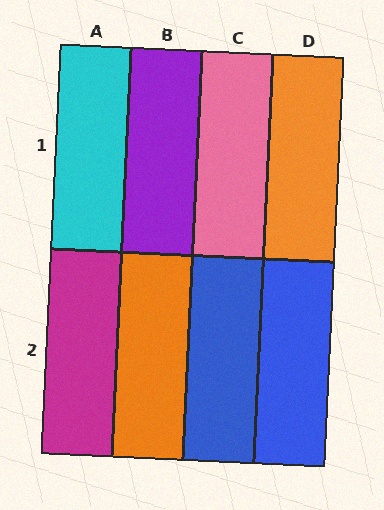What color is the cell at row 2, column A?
Magenta.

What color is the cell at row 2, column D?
Blue.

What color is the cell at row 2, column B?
Orange.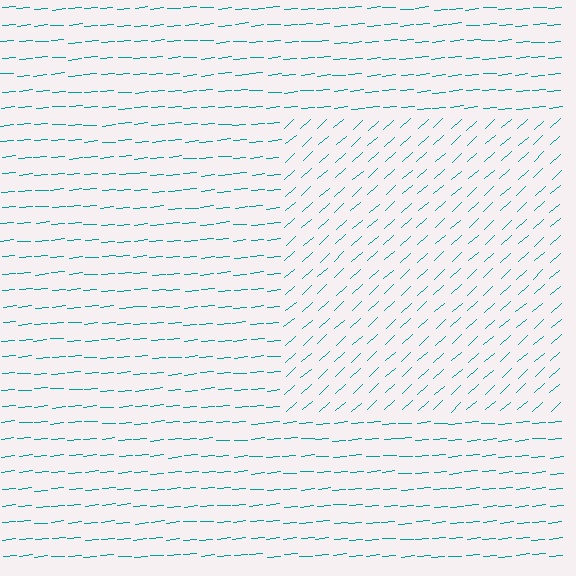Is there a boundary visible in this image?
Yes, there is a texture boundary formed by a change in line orientation.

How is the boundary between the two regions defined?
The boundary is defined purely by a change in line orientation (approximately 37 degrees difference). All lines are the same color and thickness.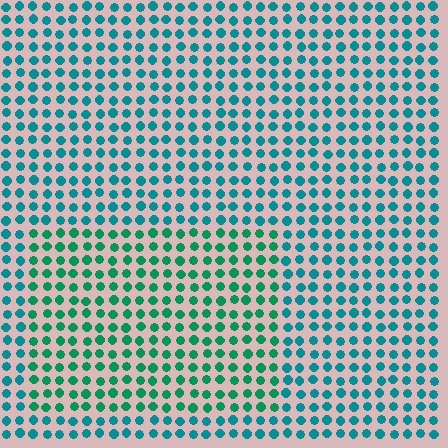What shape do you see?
I see a rectangle.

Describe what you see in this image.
The image is filled with small teal elements in a uniform arrangement. A rectangle-shaped region is visible where the elements are tinted to a slightly different hue, forming a subtle color boundary.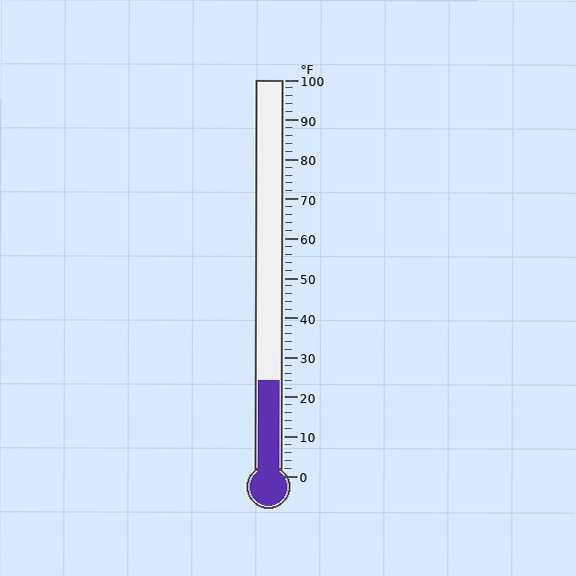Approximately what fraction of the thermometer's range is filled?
The thermometer is filled to approximately 25% of its range.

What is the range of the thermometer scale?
The thermometer scale ranges from 0°F to 100°F.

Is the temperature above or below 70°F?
The temperature is below 70°F.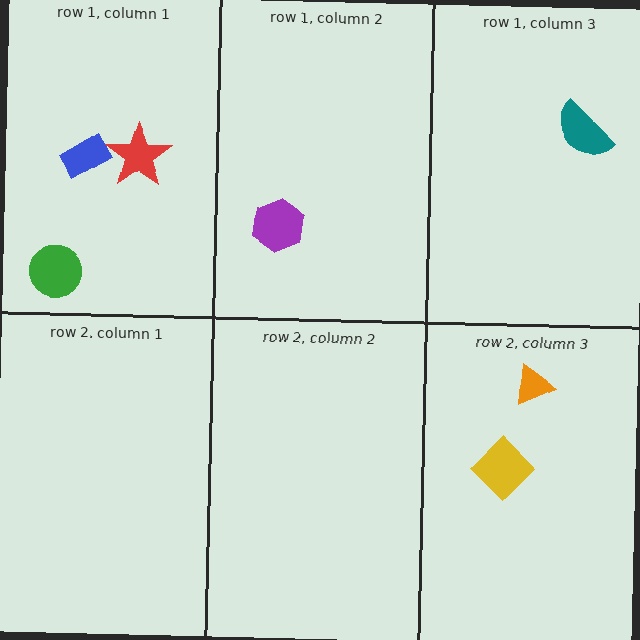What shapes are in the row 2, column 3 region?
The orange triangle, the yellow diamond.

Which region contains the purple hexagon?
The row 1, column 2 region.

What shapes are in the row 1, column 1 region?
The blue rectangle, the green circle, the red star.